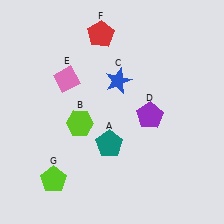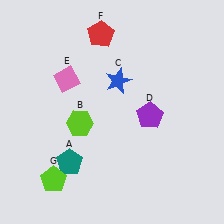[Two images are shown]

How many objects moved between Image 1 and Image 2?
1 object moved between the two images.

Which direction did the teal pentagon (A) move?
The teal pentagon (A) moved left.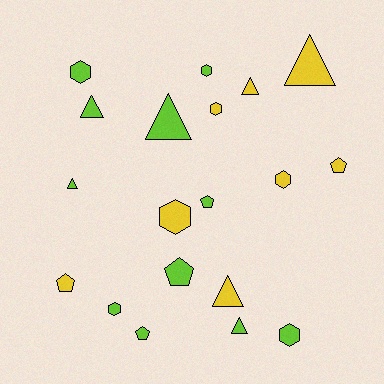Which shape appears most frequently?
Hexagon, with 7 objects.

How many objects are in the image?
There are 19 objects.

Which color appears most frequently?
Lime, with 11 objects.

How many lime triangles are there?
There are 4 lime triangles.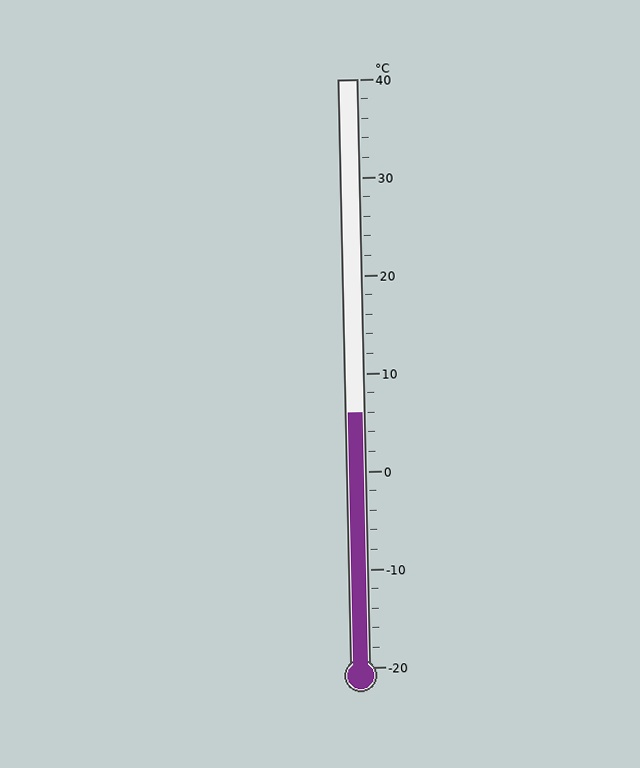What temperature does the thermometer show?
The thermometer shows approximately 6°C.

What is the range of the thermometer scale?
The thermometer scale ranges from -20°C to 40°C.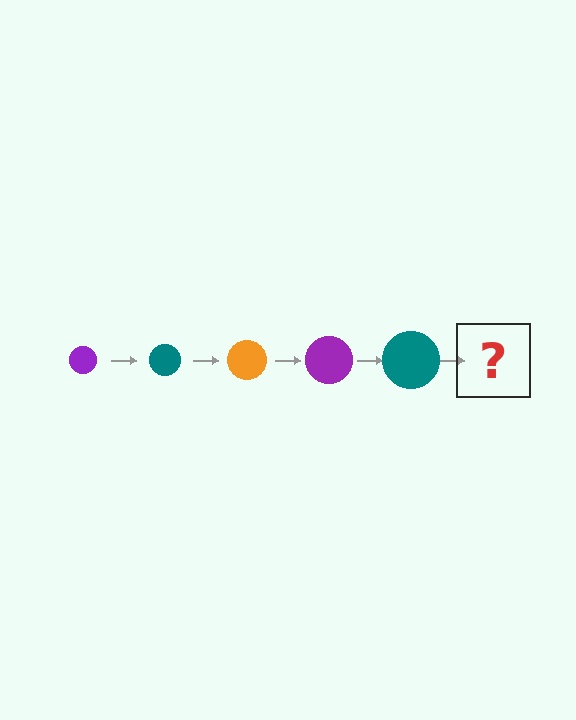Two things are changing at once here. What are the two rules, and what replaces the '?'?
The two rules are that the circle grows larger each step and the color cycles through purple, teal, and orange. The '?' should be an orange circle, larger than the previous one.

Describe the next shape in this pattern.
It should be an orange circle, larger than the previous one.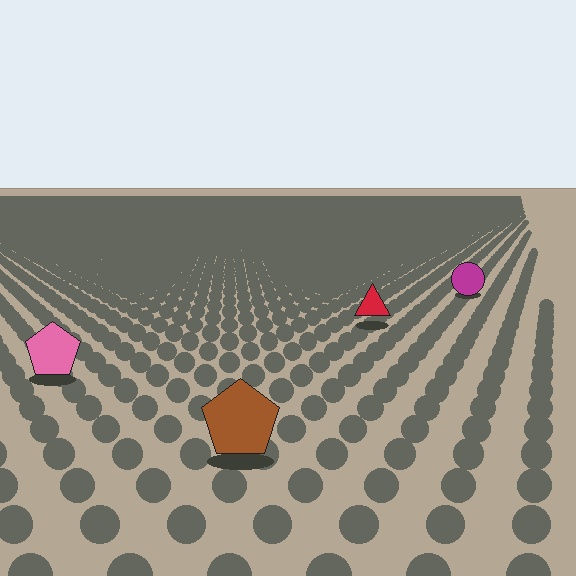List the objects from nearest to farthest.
From nearest to farthest: the brown pentagon, the pink pentagon, the red triangle, the magenta circle.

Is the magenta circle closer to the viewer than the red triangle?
No. The red triangle is closer — you can tell from the texture gradient: the ground texture is coarser near it.